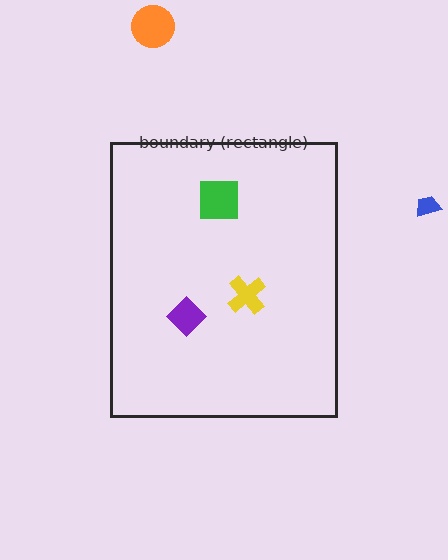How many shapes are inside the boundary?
3 inside, 2 outside.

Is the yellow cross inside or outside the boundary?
Inside.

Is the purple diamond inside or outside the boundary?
Inside.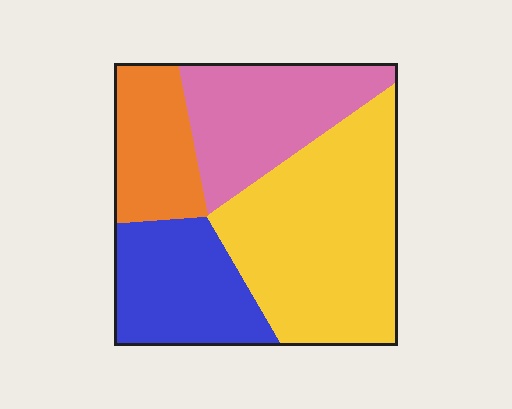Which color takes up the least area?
Orange, at roughly 15%.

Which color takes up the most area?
Yellow, at roughly 40%.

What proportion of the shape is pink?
Pink covers around 25% of the shape.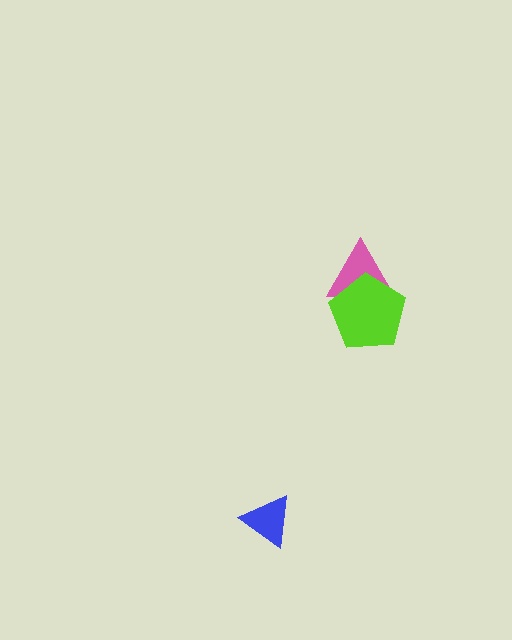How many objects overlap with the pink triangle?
1 object overlaps with the pink triangle.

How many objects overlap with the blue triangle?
0 objects overlap with the blue triangle.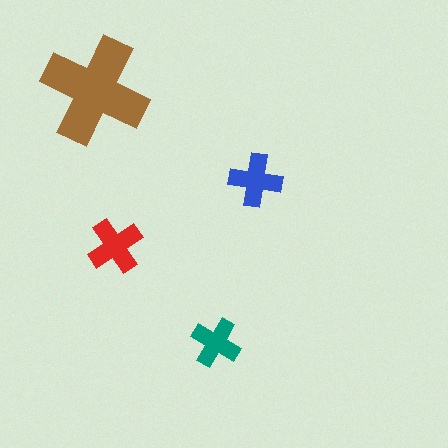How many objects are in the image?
There are 4 objects in the image.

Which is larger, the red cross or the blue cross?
The red one.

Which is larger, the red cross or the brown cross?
The brown one.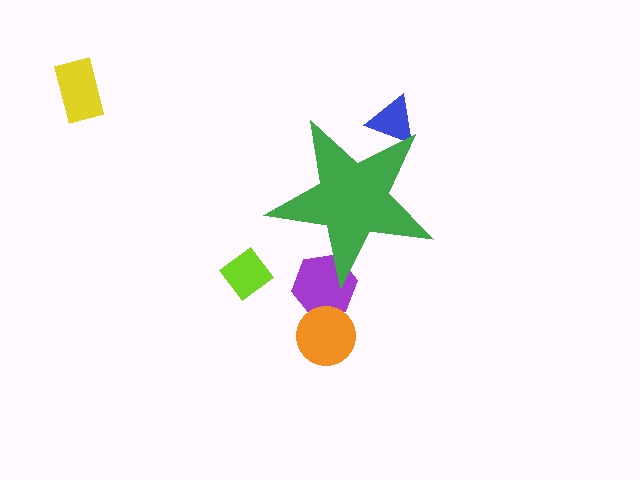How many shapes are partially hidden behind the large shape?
2 shapes are partially hidden.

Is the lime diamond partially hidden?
No, the lime diamond is fully visible.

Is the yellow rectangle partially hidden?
No, the yellow rectangle is fully visible.